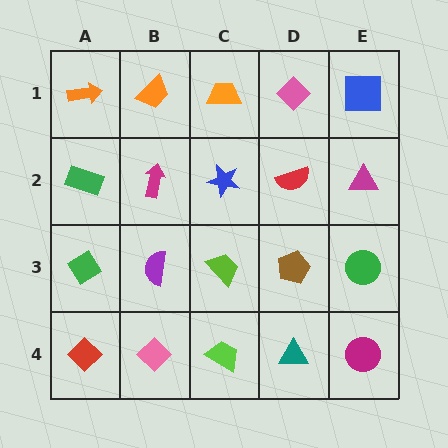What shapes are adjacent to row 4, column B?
A purple semicircle (row 3, column B), a red diamond (row 4, column A), a lime trapezoid (row 4, column C).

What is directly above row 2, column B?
An orange trapezoid.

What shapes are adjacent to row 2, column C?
An orange trapezoid (row 1, column C), a lime trapezoid (row 3, column C), a magenta arrow (row 2, column B), a red semicircle (row 2, column D).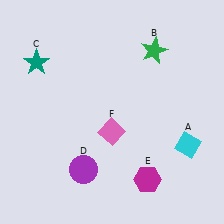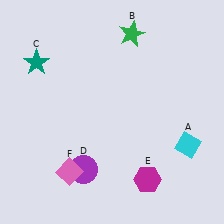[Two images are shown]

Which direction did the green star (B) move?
The green star (B) moved left.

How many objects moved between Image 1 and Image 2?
2 objects moved between the two images.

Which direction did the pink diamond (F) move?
The pink diamond (F) moved left.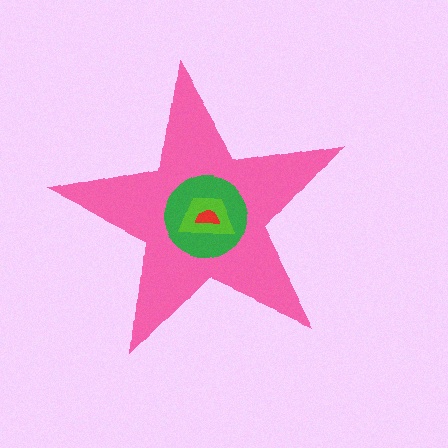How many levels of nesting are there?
4.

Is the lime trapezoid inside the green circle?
Yes.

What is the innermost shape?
The red semicircle.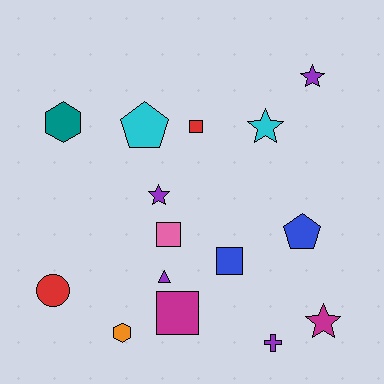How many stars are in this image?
There are 4 stars.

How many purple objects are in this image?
There are 4 purple objects.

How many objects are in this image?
There are 15 objects.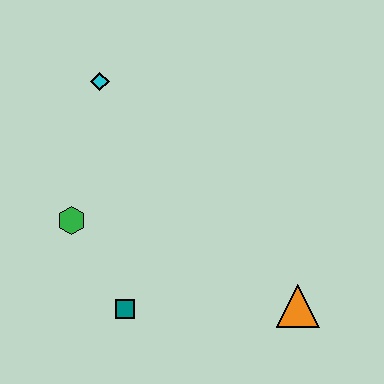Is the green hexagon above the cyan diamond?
No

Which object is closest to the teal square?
The green hexagon is closest to the teal square.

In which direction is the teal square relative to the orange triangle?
The teal square is to the left of the orange triangle.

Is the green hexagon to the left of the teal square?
Yes